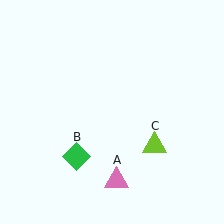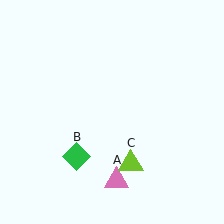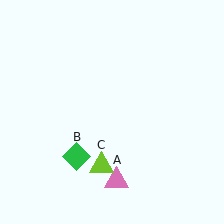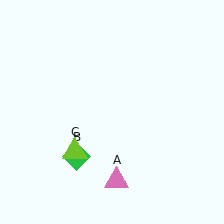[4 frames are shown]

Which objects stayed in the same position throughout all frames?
Pink triangle (object A) and green diamond (object B) remained stationary.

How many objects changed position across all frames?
1 object changed position: lime triangle (object C).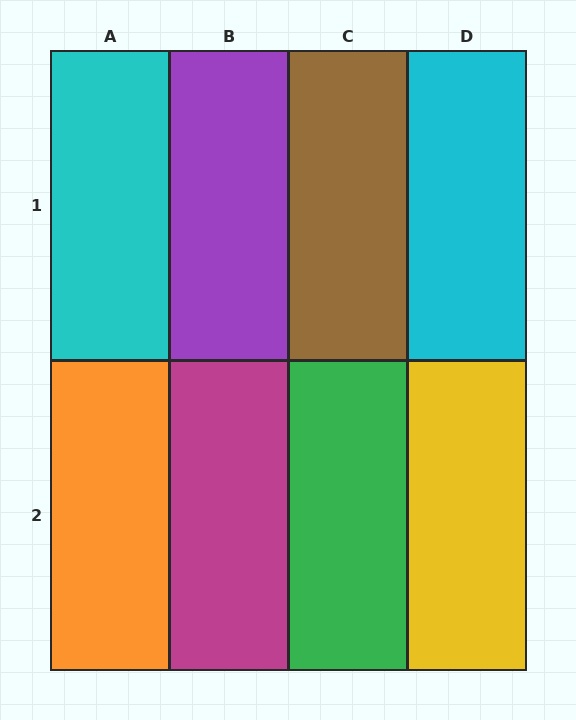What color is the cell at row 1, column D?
Cyan.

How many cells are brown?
1 cell is brown.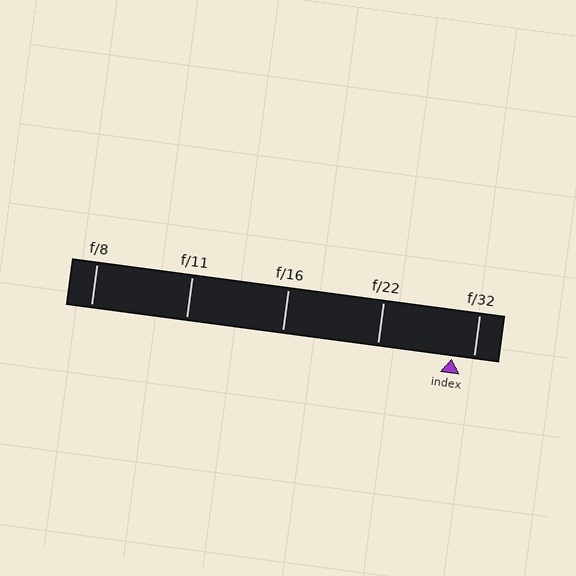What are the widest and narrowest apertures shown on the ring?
The widest aperture shown is f/8 and the narrowest is f/32.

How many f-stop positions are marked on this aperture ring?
There are 5 f-stop positions marked.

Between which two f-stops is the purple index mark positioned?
The index mark is between f/22 and f/32.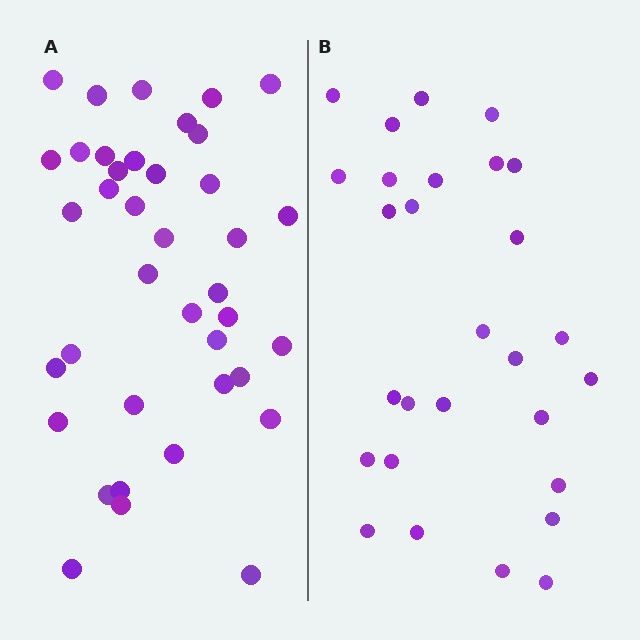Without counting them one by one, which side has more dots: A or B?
Region A (the left region) has more dots.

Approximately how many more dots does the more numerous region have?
Region A has roughly 12 or so more dots than region B.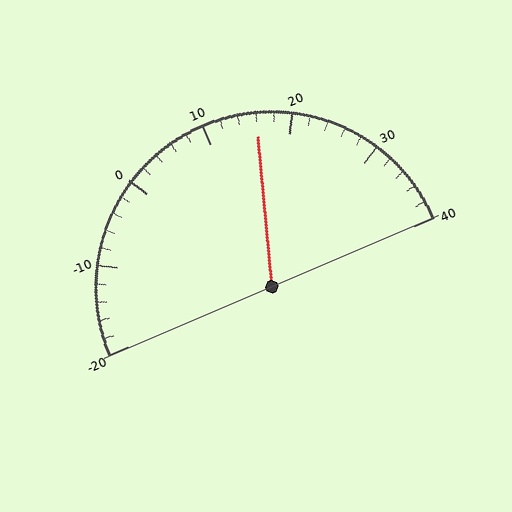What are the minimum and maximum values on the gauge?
The gauge ranges from -20 to 40.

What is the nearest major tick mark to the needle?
The nearest major tick mark is 20.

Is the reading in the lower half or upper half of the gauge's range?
The reading is in the upper half of the range (-20 to 40).